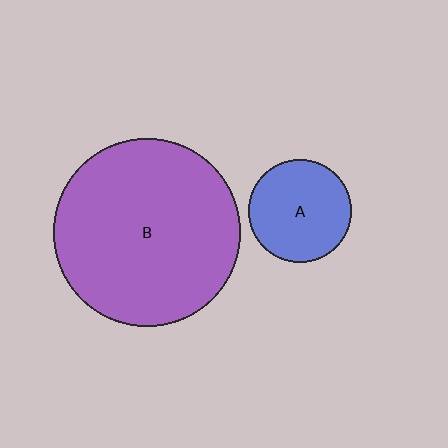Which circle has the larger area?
Circle B (purple).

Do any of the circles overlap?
No, none of the circles overlap.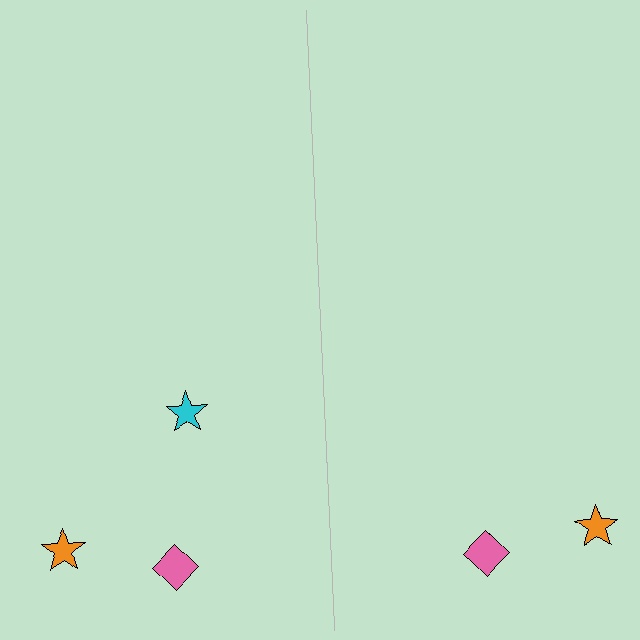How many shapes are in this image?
There are 5 shapes in this image.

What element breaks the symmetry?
A cyan star is missing from the right side.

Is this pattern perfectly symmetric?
No, the pattern is not perfectly symmetric. A cyan star is missing from the right side.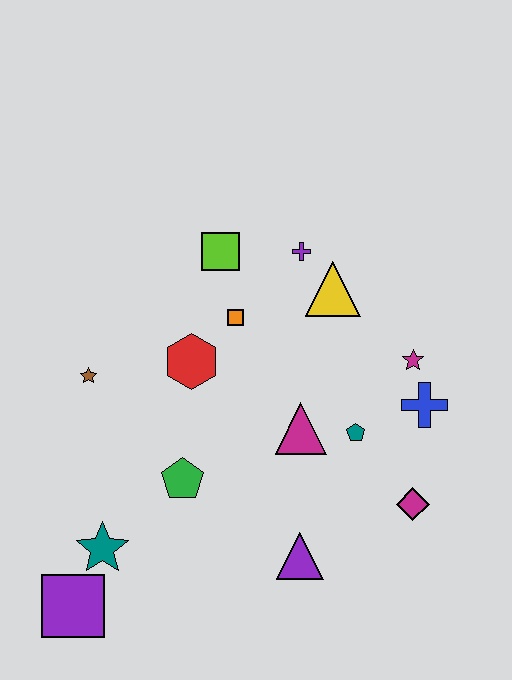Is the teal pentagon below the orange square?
Yes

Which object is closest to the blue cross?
The magenta star is closest to the blue cross.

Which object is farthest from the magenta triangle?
The purple square is farthest from the magenta triangle.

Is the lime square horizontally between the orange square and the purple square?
Yes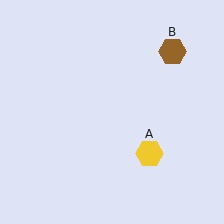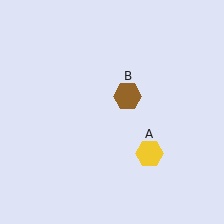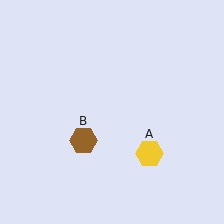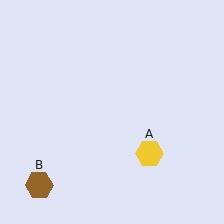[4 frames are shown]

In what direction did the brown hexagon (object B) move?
The brown hexagon (object B) moved down and to the left.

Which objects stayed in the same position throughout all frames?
Yellow hexagon (object A) remained stationary.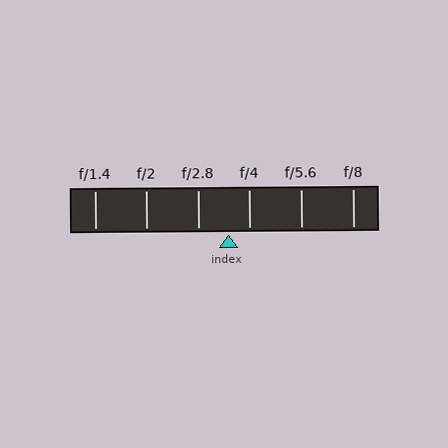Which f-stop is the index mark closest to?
The index mark is closest to f/4.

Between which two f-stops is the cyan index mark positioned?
The index mark is between f/2.8 and f/4.